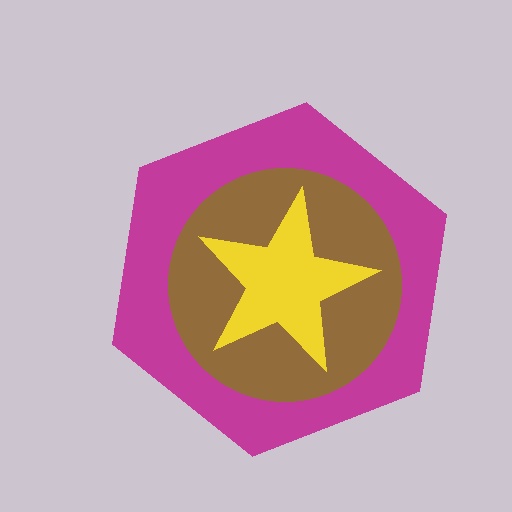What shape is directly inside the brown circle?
The yellow star.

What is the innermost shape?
The yellow star.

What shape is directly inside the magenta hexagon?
The brown circle.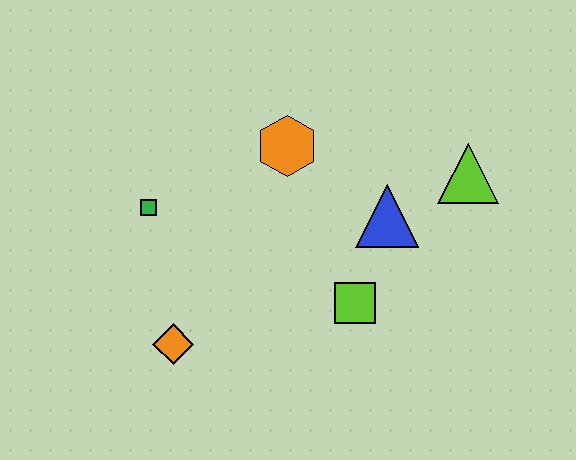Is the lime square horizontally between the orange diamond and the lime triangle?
Yes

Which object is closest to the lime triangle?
The blue triangle is closest to the lime triangle.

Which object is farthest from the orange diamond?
The lime triangle is farthest from the orange diamond.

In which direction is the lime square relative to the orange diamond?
The lime square is to the right of the orange diamond.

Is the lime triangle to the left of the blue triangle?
No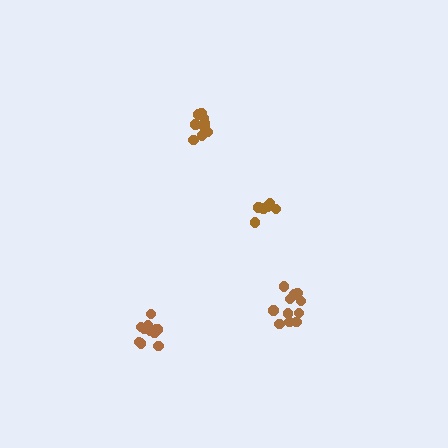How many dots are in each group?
Group 1: 6 dots, Group 2: 11 dots, Group 3: 11 dots, Group 4: 9 dots (37 total).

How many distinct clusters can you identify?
There are 4 distinct clusters.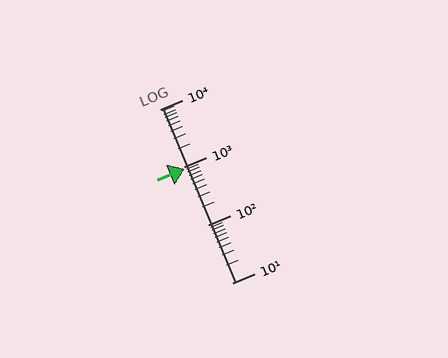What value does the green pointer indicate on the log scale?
The pointer indicates approximately 950.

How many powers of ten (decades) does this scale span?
The scale spans 3 decades, from 10 to 10000.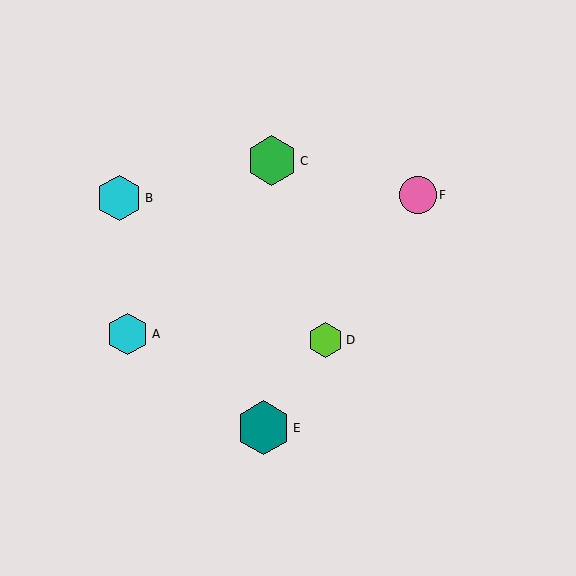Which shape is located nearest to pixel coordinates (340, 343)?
The lime hexagon (labeled D) at (326, 340) is nearest to that location.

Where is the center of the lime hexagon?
The center of the lime hexagon is at (326, 340).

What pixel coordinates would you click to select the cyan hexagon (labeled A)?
Click at (128, 334) to select the cyan hexagon A.